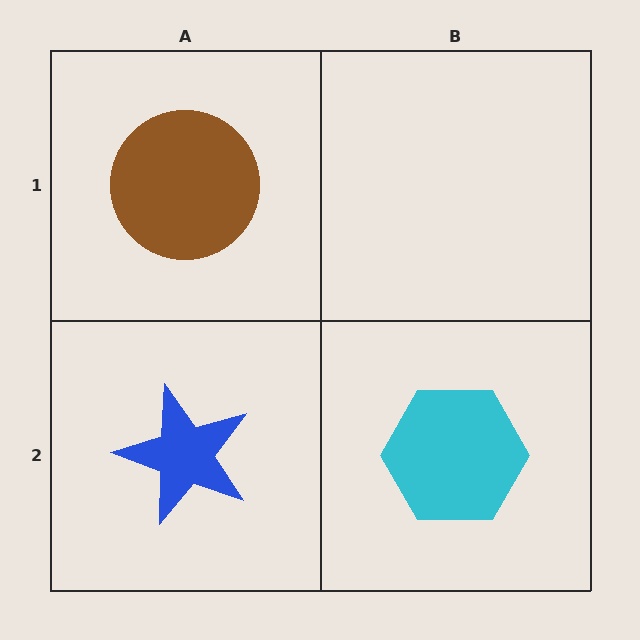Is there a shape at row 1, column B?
No, that cell is empty.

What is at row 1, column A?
A brown circle.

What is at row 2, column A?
A blue star.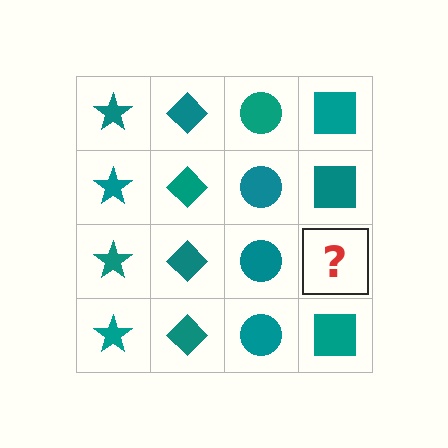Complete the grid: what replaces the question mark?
The question mark should be replaced with a teal square.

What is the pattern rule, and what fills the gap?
The rule is that each column has a consistent shape. The gap should be filled with a teal square.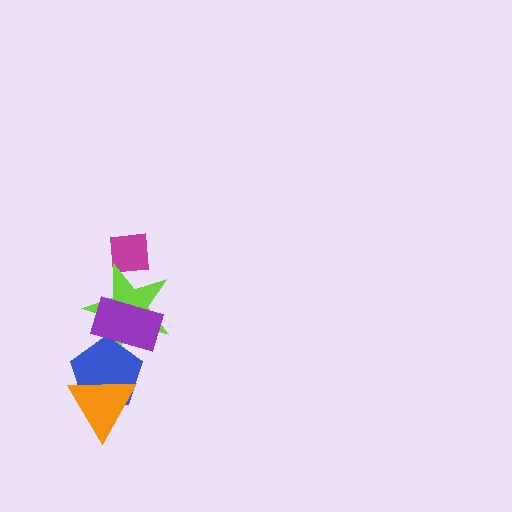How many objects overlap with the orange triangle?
1 object overlaps with the orange triangle.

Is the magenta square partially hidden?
Yes, it is partially covered by another shape.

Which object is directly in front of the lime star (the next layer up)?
The blue pentagon is directly in front of the lime star.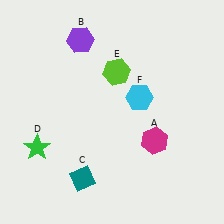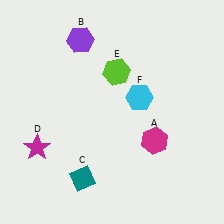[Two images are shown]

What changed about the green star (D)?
In Image 1, D is green. In Image 2, it changed to magenta.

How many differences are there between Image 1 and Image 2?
There is 1 difference between the two images.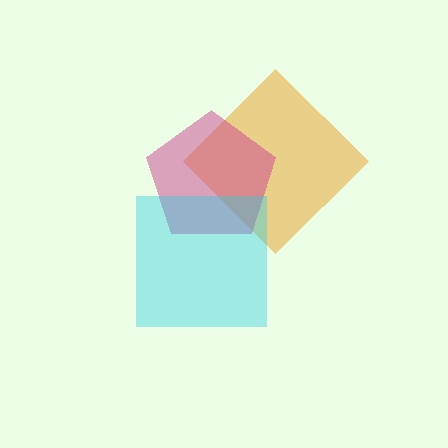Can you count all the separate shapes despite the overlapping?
Yes, there are 3 separate shapes.